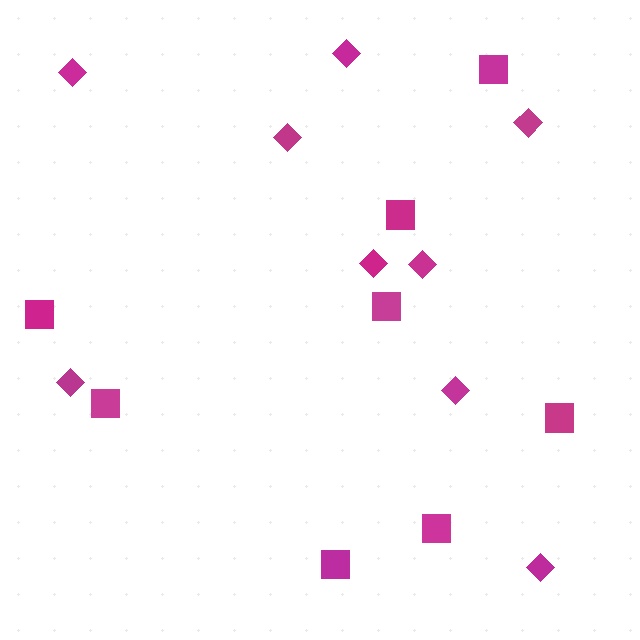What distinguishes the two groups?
There are 2 groups: one group of squares (8) and one group of diamonds (9).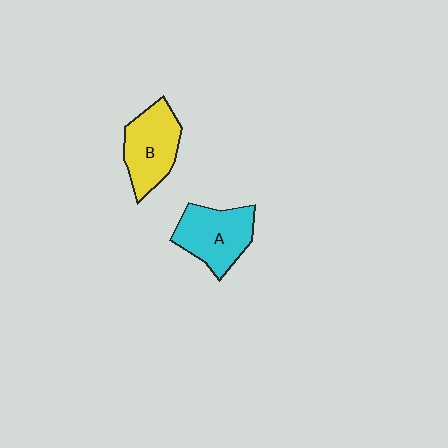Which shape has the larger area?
Shape A (cyan).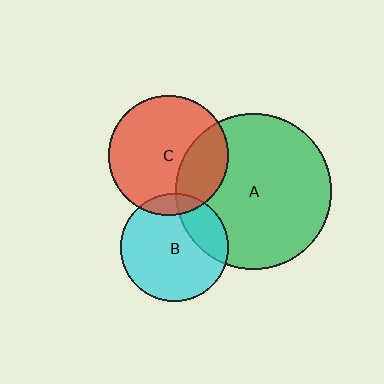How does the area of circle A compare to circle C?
Approximately 1.7 times.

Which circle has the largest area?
Circle A (green).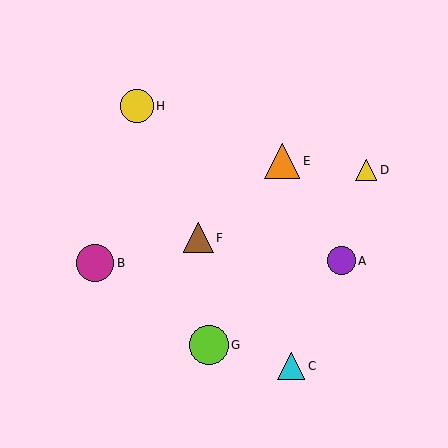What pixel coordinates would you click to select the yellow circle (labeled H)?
Click at (137, 106) to select the yellow circle H.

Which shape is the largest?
The lime circle (labeled G) is the largest.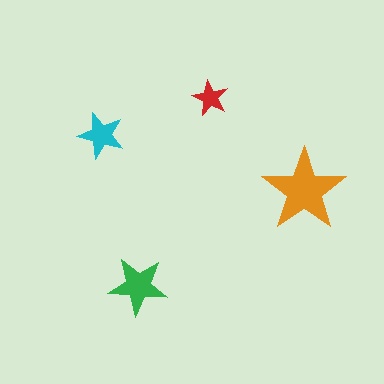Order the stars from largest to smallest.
the orange one, the green one, the cyan one, the red one.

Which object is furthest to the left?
The cyan star is leftmost.